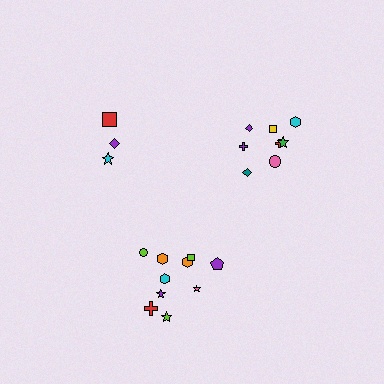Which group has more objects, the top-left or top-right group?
The top-right group.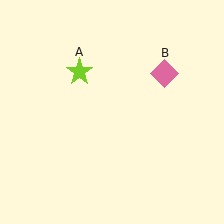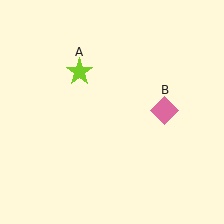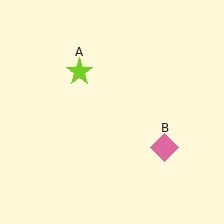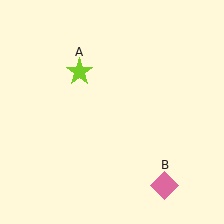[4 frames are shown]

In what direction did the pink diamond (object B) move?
The pink diamond (object B) moved down.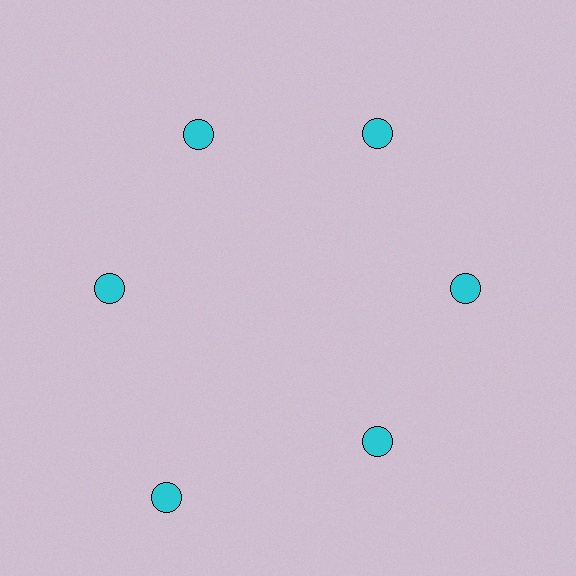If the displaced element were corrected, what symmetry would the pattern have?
It would have 6-fold rotational symmetry — the pattern would map onto itself every 60 degrees.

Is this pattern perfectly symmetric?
No. The 6 cyan circles are arranged in a ring, but one element near the 7 o'clock position is pushed outward from the center, breaking the 6-fold rotational symmetry.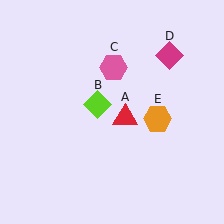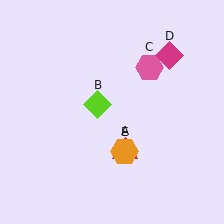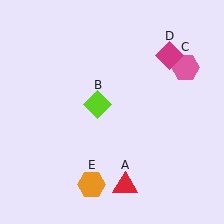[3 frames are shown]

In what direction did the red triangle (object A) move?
The red triangle (object A) moved down.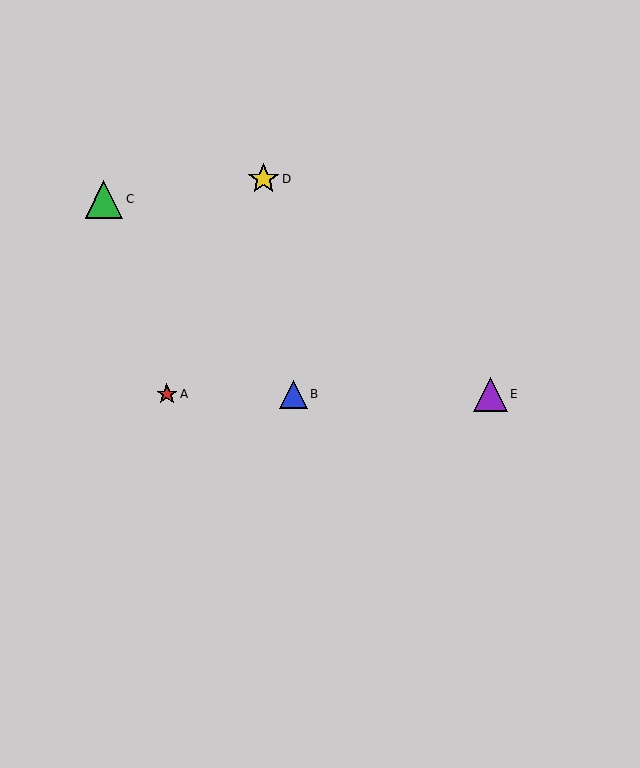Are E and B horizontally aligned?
Yes, both are at y≈394.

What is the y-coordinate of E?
Object E is at y≈394.